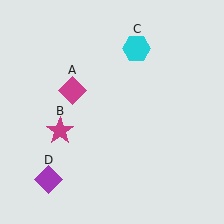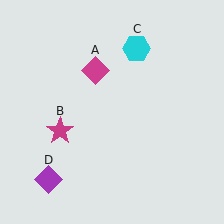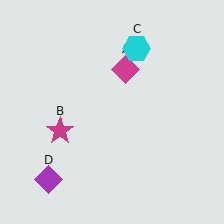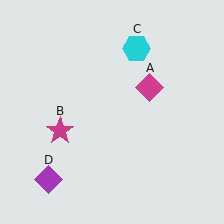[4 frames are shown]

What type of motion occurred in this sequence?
The magenta diamond (object A) rotated clockwise around the center of the scene.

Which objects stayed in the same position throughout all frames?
Magenta star (object B) and cyan hexagon (object C) and purple diamond (object D) remained stationary.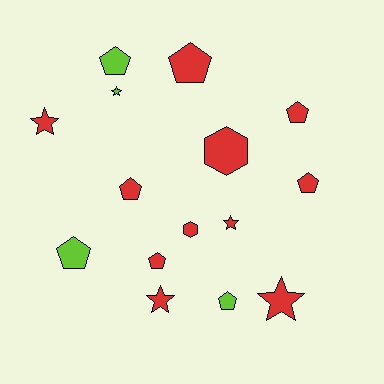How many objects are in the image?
There are 15 objects.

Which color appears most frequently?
Red, with 11 objects.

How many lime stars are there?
There is 1 lime star.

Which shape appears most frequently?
Pentagon, with 8 objects.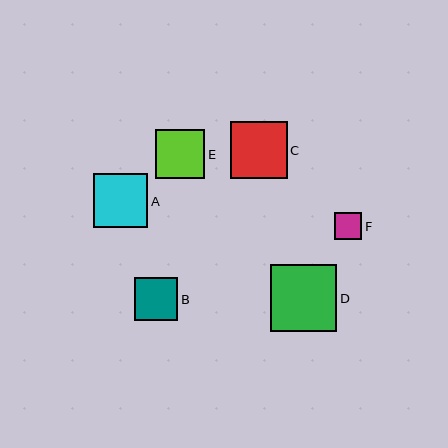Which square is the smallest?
Square F is the smallest with a size of approximately 27 pixels.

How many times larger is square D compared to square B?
Square D is approximately 1.5 times the size of square B.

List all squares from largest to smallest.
From largest to smallest: D, C, A, E, B, F.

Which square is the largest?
Square D is the largest with a size of approximately 67 pixels.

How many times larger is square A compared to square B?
Square A is approximately 1.3 times the size of square B.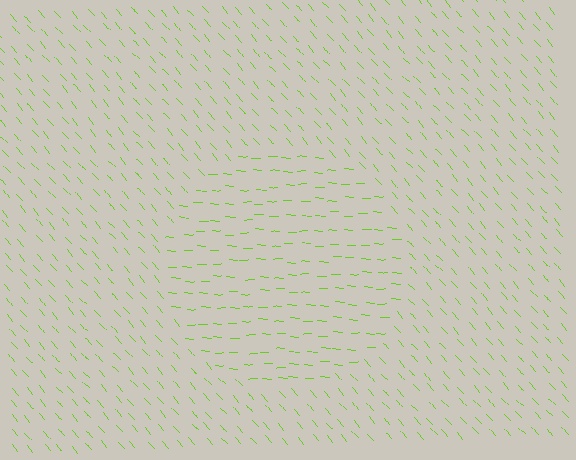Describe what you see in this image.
The image is filled with small lime line segments. A circle region in the image has lines oriented differently from the surrounding lines, creating a visible texture boundary.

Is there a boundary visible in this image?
Yes, there is a texture boundary formed by a change in line orientation.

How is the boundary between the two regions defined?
The boundary is defined purely by a change in line orientation (approximately 45 degrees difference). All lines are the same color and thickness.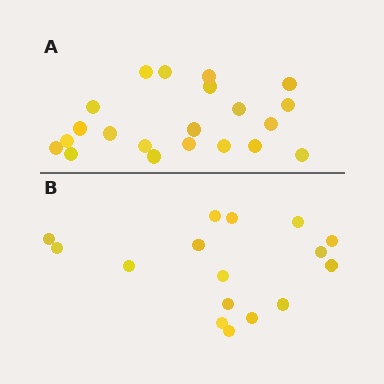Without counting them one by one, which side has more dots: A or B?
Region A (the top region) has more dots.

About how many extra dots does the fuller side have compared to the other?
Region A has about 5 more dots than region B.